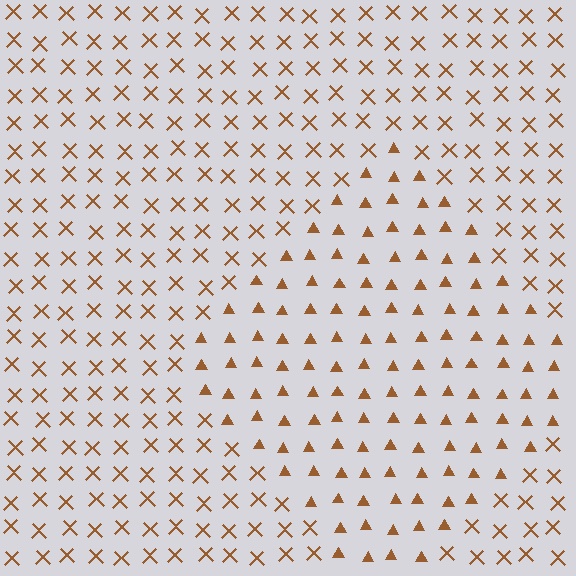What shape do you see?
I see a diamond.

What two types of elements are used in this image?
The image uses triangles inside the diamond region and X marks outside it.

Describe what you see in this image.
The image is filled with small brown elements arranged in a uniform grid. A diamond-shaped region contains triangles, while the surrounding area contains X marks. The boundary is defined purely by the change in element shape.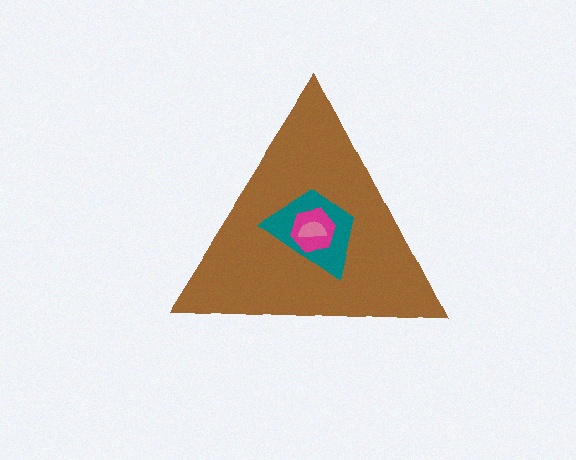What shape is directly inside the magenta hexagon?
The pink semicircle.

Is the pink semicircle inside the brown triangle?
Yes.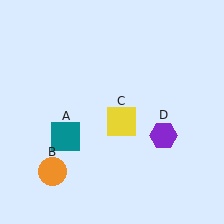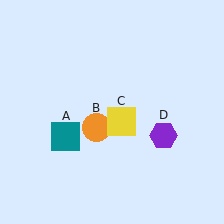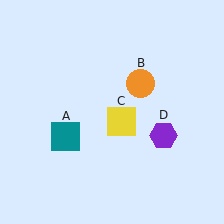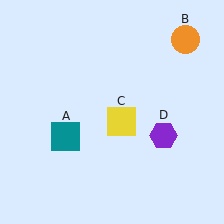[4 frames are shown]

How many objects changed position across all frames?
1 object changed position: orange circle (object B).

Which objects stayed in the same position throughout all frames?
Teal square (object A) and yellow square (object C) and purple hexagon (object D) remained stationary.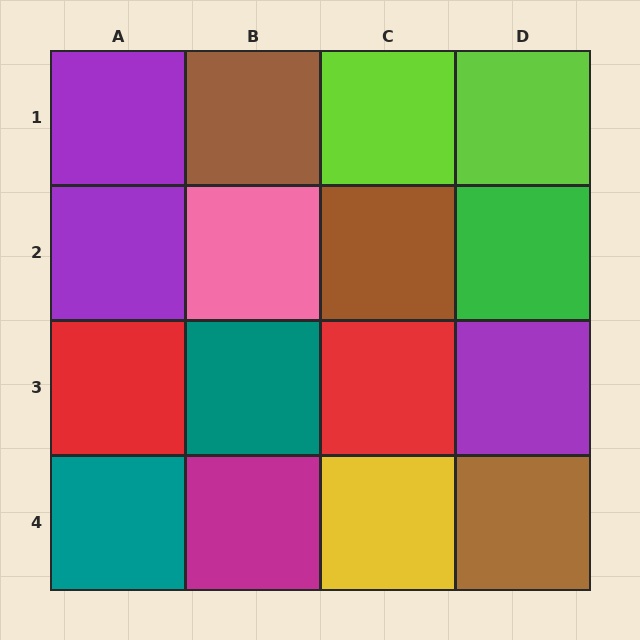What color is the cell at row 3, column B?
Teal.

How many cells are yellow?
1 cell is yellow.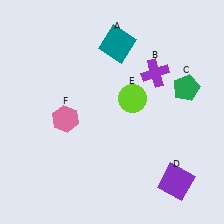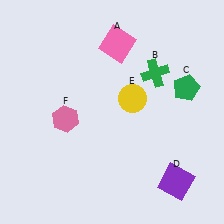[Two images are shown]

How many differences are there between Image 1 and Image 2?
There are 3 differences between the two images.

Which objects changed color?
A changed from teal to pink. B changed from purple to green. E changed from lime to yellow.